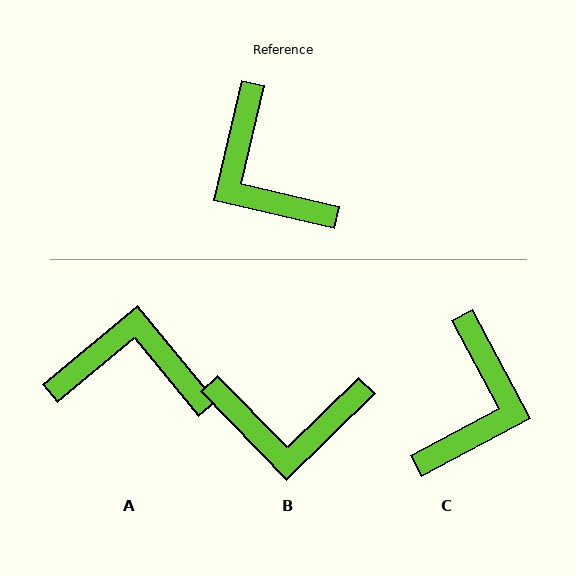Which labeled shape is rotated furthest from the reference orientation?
C, about 131 degrees away.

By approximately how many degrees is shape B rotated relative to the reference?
Approximately 57 degrees counter-clockwise.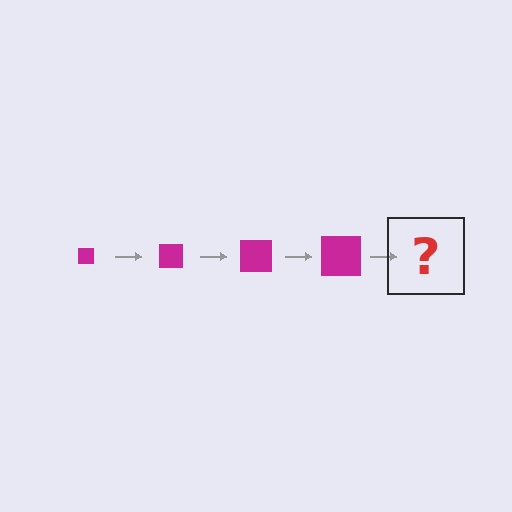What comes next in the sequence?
The next element should be a magenta square, larger than the previous one.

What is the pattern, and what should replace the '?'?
The pattern is that the square gets progressively larger each step. The '?' should be a magenta square, larger than the previous one.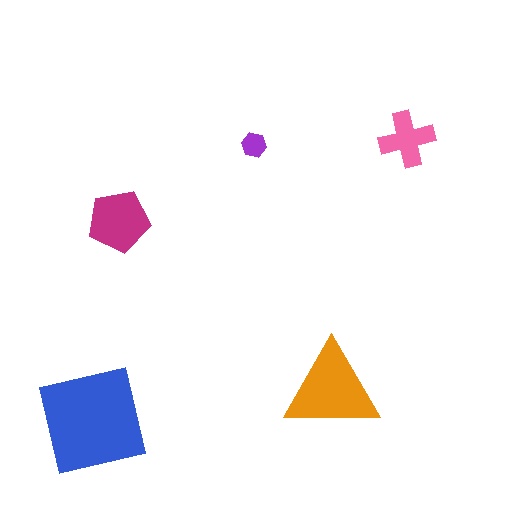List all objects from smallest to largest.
The purple hexagon, the pink cross, the magenta pentagon, the orange triangle, the blue square.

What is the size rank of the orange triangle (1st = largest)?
2nd.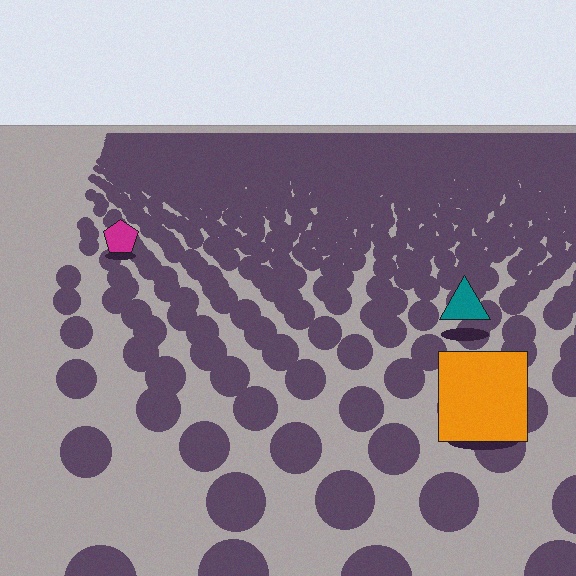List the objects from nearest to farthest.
From nearest to farthest: the orange square, the teal triangle, the magenta pentagon.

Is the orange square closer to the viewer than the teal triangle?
Yes. The orange square is closer — you can tell from the texture gradient: the ground texture is coarser near it.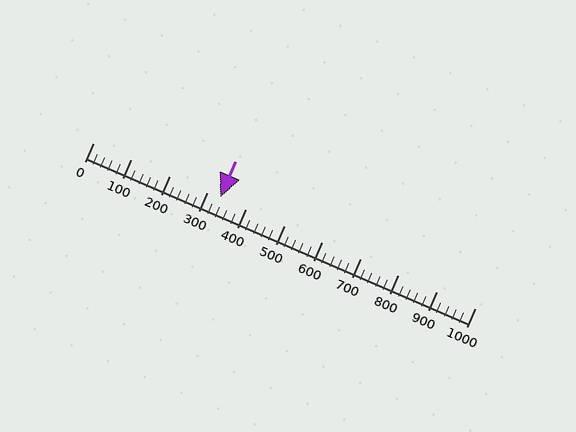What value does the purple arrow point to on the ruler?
The purple arrow points to approximately 334.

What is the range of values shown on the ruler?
The ruler shows values from 0 to 1000.